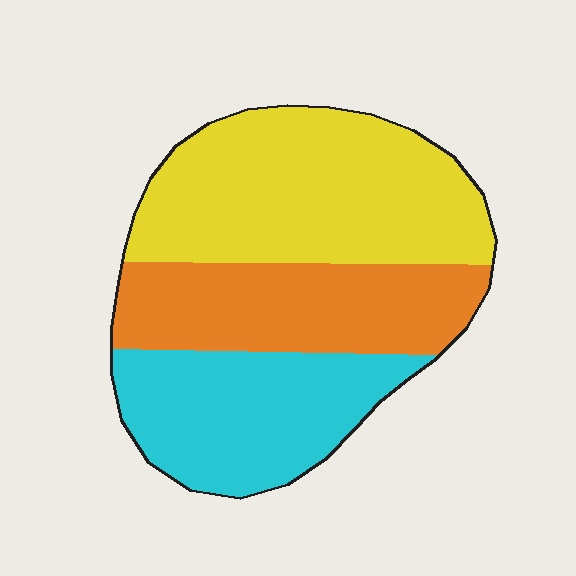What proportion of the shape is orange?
Orange takes up between a quarter and a half of the shape.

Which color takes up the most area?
Yellow, at roughly 40%.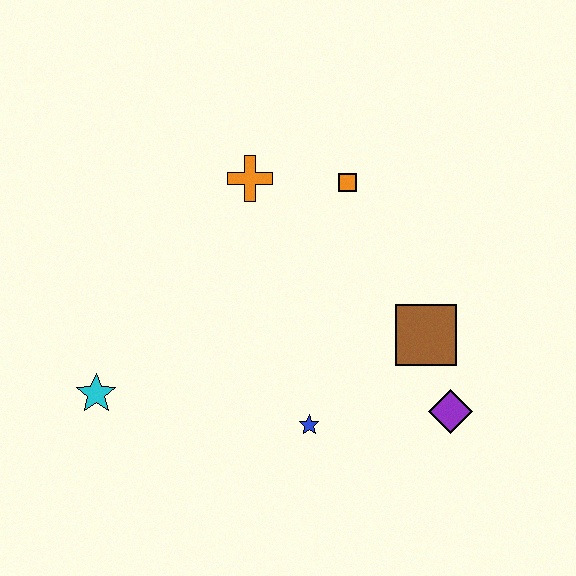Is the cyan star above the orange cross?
No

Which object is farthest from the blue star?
The orange cross is farthest from the blue star.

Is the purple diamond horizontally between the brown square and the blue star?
No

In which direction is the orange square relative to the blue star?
The orange square is above the blue star.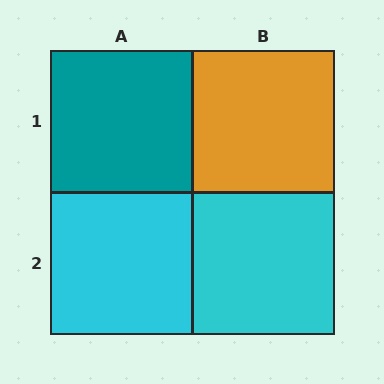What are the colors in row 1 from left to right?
Teal, orange.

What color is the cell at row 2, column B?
Cyan.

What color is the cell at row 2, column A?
Cyan.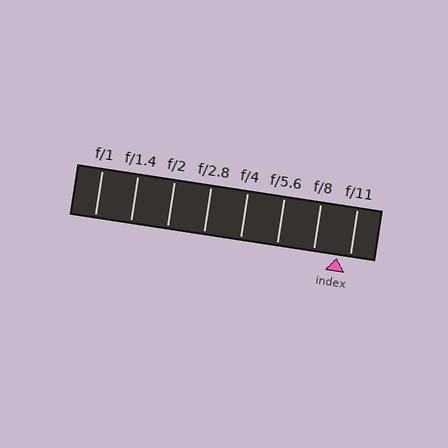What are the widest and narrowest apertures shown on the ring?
The widest aperture shown is f/1 and the narrowest is f/11.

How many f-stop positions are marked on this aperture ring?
There are 8 f-stop positions marked.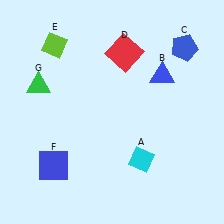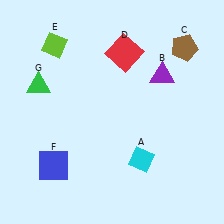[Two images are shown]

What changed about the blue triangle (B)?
In Image 1, B is blue. In Image 2, it changed to purple.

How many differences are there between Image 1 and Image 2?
There are 2 differences between the two images.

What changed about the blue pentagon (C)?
In Image 1, C is blue. In Image 2, it changed to brown.